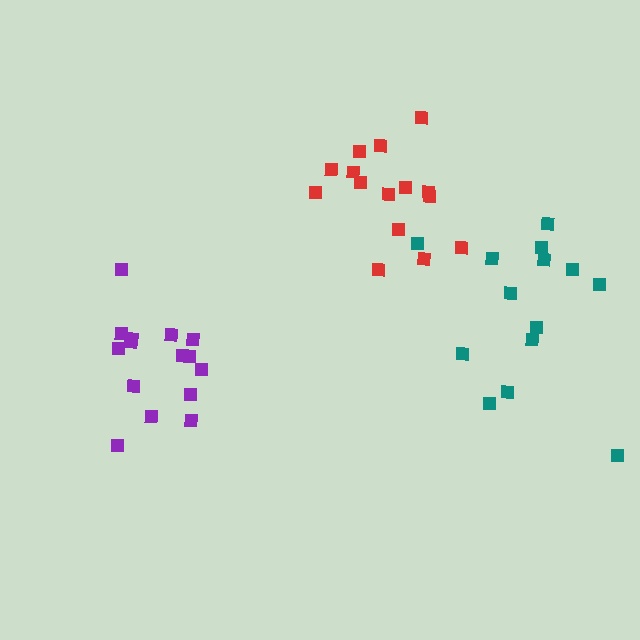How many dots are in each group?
Group 1: 15 dots, Group 2: 14 dots, Group 3: 15 dots (44 total).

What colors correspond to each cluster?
The clusters are colored: red, teal, purple.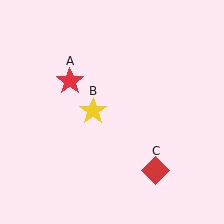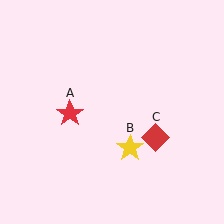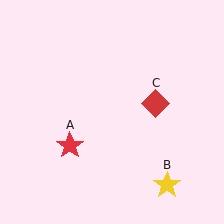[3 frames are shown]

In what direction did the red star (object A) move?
The red star (object A) moved down.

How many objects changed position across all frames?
3 objects changed position: red star (object A), yellow star (object B), red diamond (object C).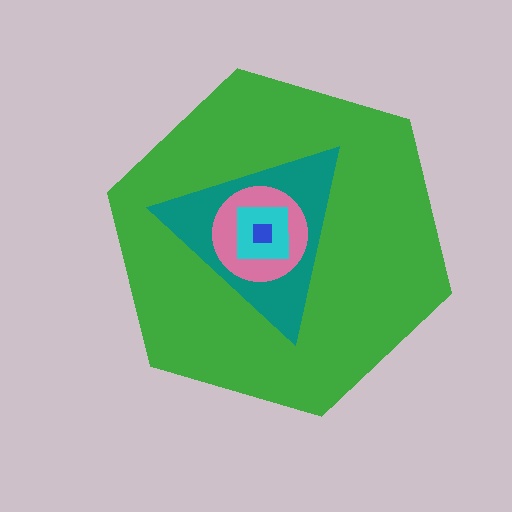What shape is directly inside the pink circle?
The cyan square.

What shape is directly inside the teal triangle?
The pink circle.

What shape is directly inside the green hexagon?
The teal triangle.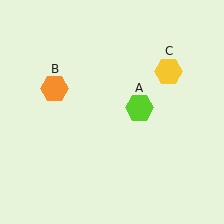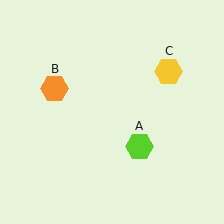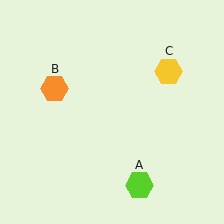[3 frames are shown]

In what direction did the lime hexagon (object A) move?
The lime hexagon (object A) moved down.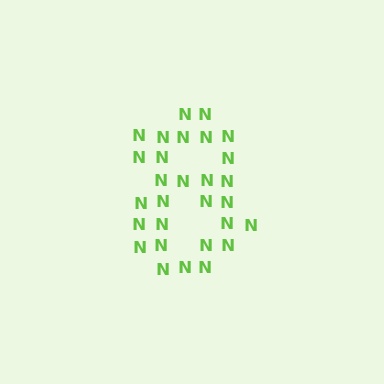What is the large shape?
The large shape is the digit 8.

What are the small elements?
The small elements are letter N's.